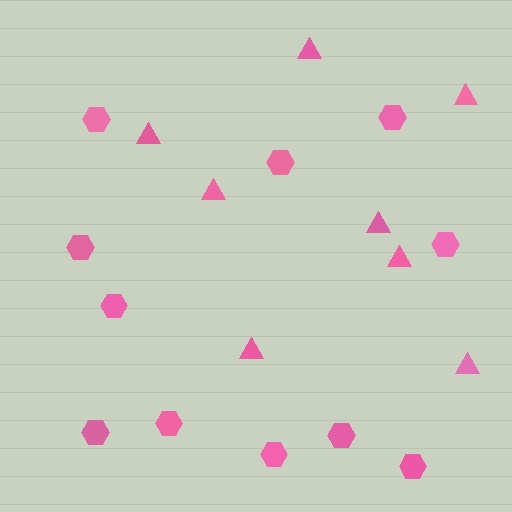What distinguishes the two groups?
There are 2 groups: one group of triangles (8) and one group of hexagons (11).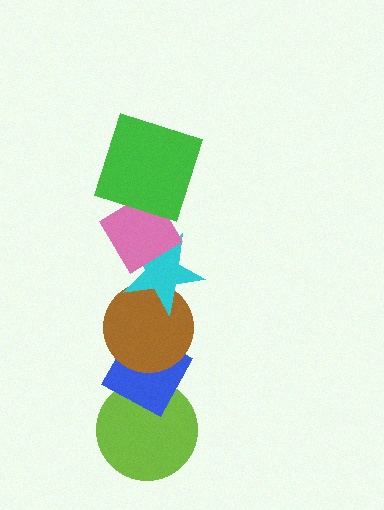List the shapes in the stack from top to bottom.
From top to bottom: the green square, the pink diamond, the cyan star, the brown circle, the blue diamond, the lime circle.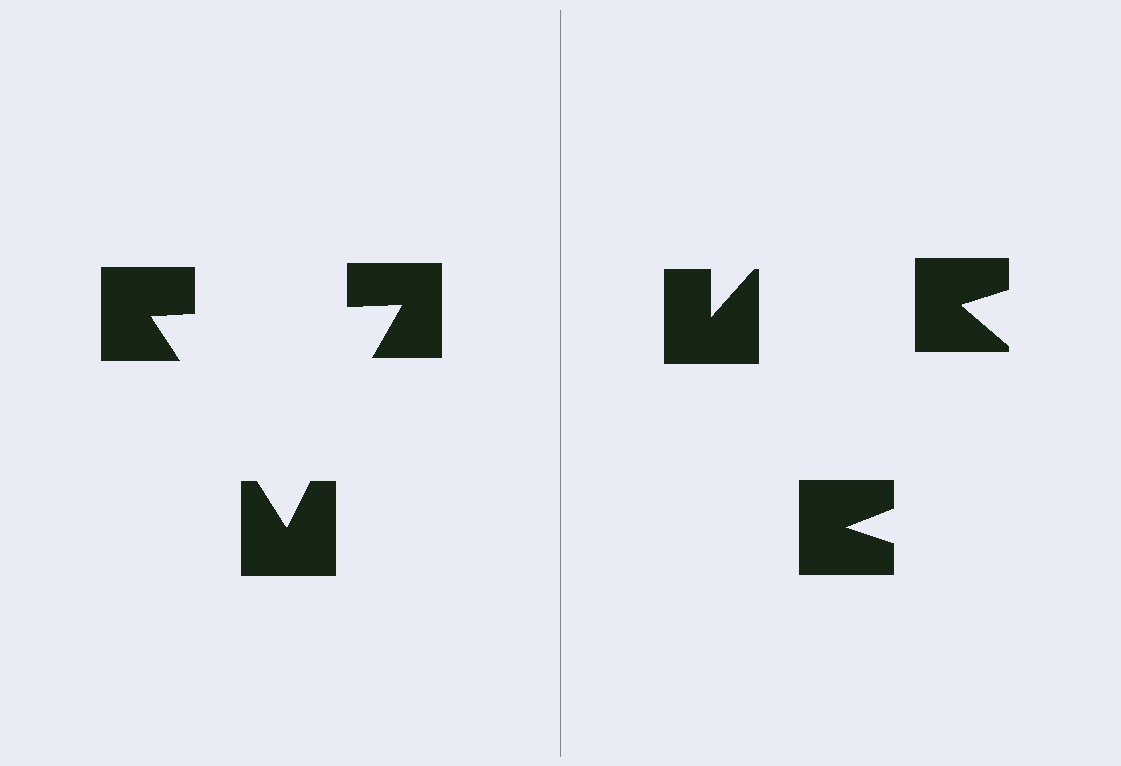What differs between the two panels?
The notched squares are positioned identically on both sides; only the wedge orientations differ. On the left they align to a triangle; on the right they are misaligned.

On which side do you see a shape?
An illusory triangle appears on the left side. On the right side the wedge cuts are rotated, so no coherent shape forms.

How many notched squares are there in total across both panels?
6 — 3 on each side.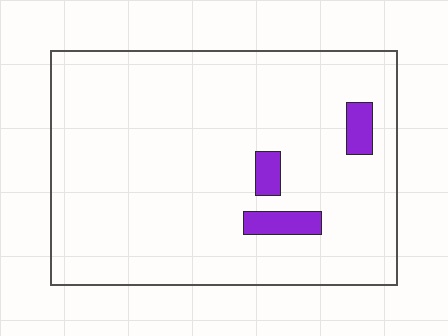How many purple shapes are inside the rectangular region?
3.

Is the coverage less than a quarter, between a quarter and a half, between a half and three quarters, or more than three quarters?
Less than a quarter.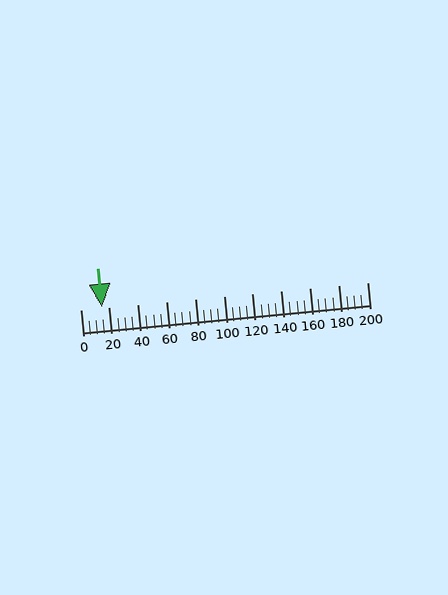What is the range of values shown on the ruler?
The ruler shows values from 0 to 200.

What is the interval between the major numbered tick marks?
The major tick marks are spaced 20 units apart.